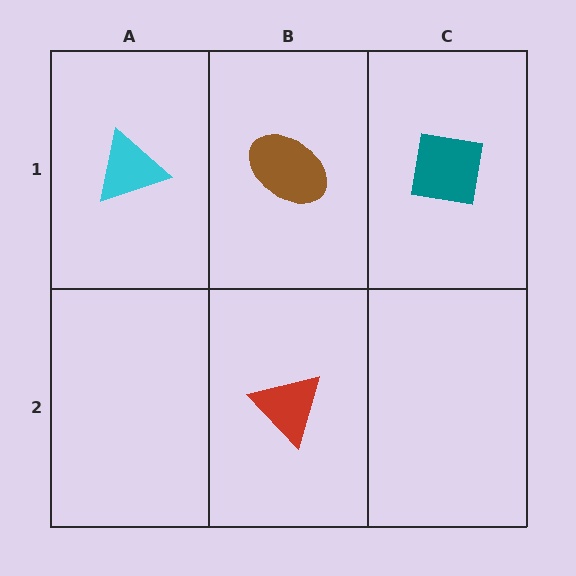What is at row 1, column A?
A cyan triangle.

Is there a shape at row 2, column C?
No, that cell is empty.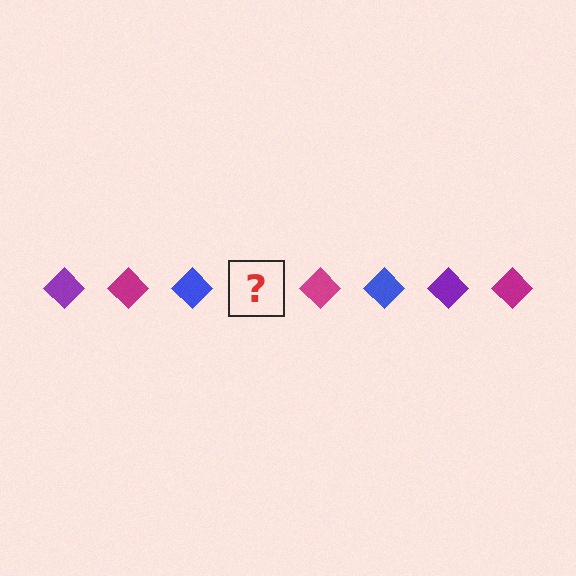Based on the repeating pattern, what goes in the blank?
The blank should be a purple diamond.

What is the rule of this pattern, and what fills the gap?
The rule is that the pattern cycles through purple, magenta, blue diamonds. The gap should be filled with a purple diamond.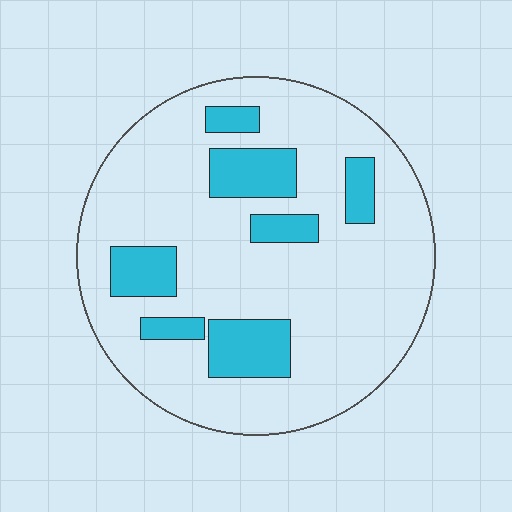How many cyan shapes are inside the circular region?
7.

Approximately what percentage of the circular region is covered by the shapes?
Approximately 20%.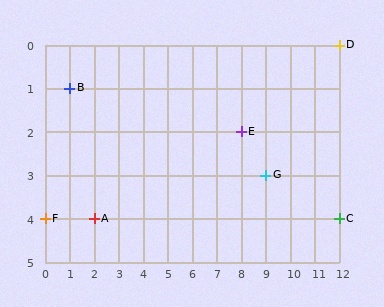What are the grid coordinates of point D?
Point D is at grid coordinates (12, 0).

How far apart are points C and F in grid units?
Points C and F are 12 columns apart.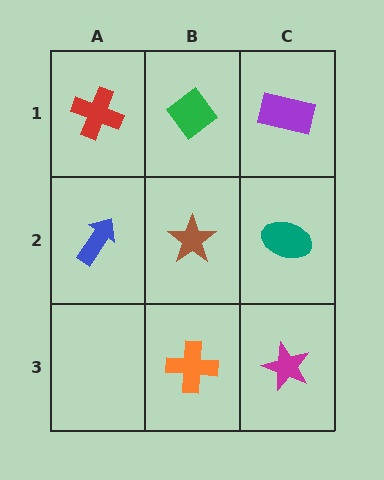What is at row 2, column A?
A blue arrow.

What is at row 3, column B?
An orange cross.